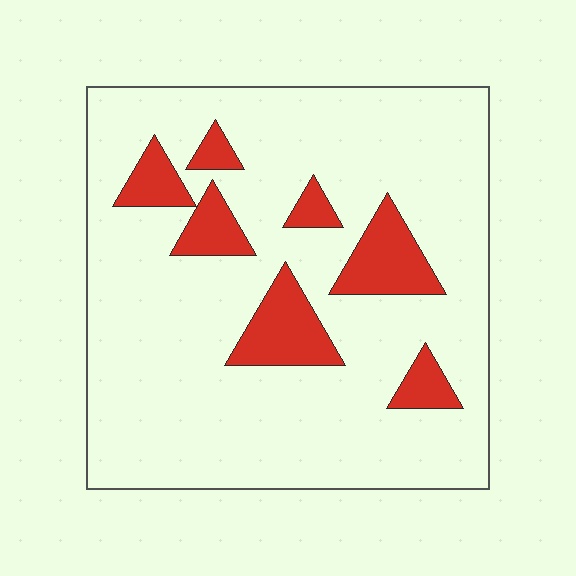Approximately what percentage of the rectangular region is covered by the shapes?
Approximately 15%.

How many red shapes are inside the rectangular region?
7.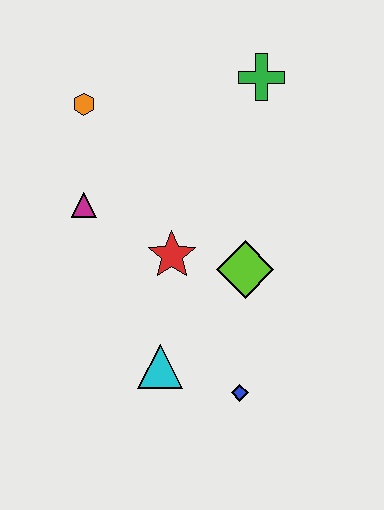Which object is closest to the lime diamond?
The red star is closest to the lime diamond.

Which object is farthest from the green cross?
The blue diamond is farthest from the green cross.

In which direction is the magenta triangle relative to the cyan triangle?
The magenta triangle is above the cyan triangle.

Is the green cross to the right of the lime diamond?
Yes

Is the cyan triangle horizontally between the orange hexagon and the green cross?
Yes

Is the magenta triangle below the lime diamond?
No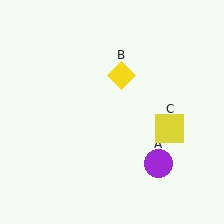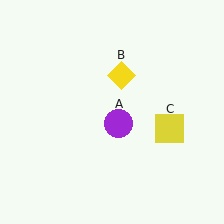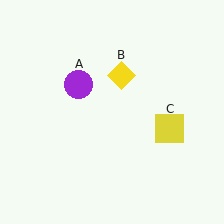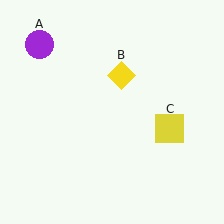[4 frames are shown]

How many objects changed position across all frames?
1 object changed position: purple circle (object A).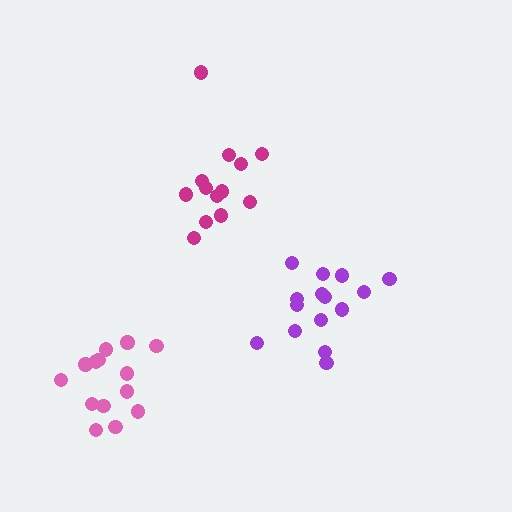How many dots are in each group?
Group 1: 14 dots, Group 2: 13 dots, Group 3: 15 dots (42 total).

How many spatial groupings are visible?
There are 3 spatial groupings.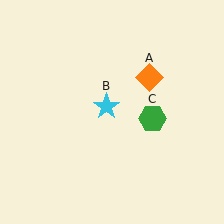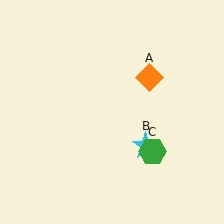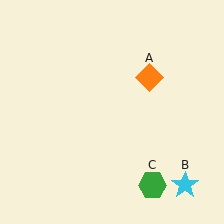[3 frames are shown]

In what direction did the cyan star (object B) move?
The cyan star (object B) moved down and to the right.